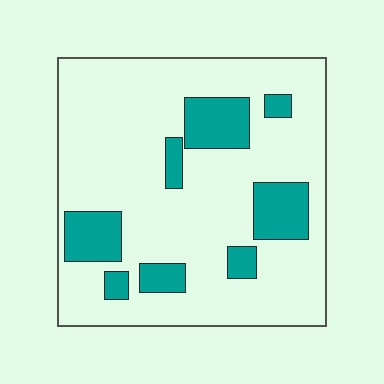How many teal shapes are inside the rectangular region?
8.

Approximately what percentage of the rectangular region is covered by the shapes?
Approximately 20%.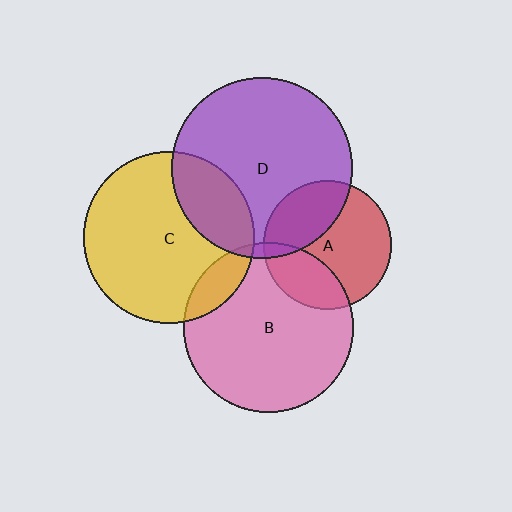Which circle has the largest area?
Circle D (purple).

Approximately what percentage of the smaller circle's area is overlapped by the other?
Approximately 10%.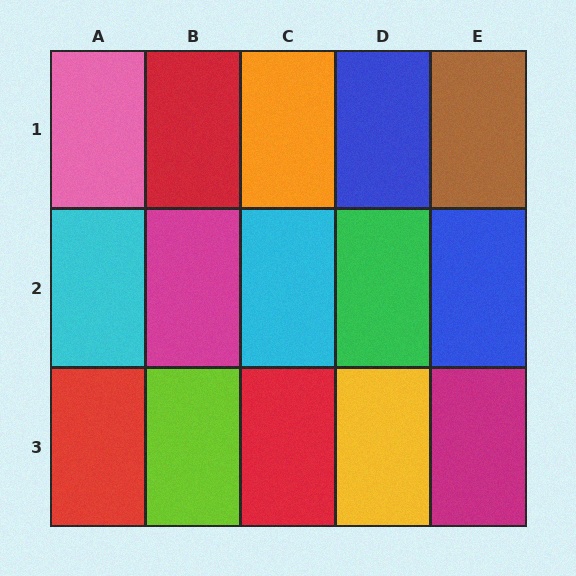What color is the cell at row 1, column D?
Blue.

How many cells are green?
1 cell is green.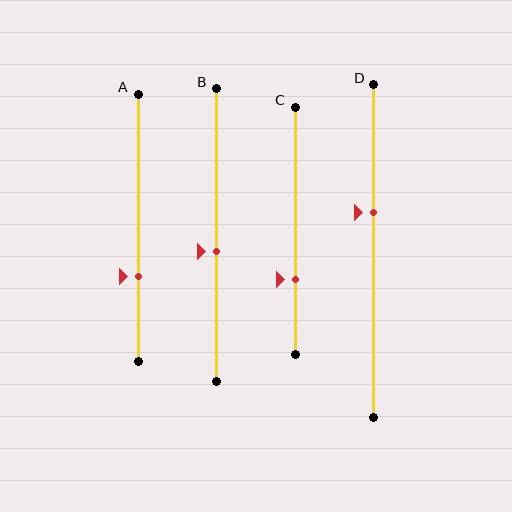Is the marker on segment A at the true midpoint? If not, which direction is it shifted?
No, the marker on segment A is shifted downward by about 18% of the segment length.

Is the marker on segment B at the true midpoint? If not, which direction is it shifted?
No, the marker on segment B is shifted downward by about 6% of the segment length.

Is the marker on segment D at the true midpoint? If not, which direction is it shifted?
No, the marker on segment D is shifted upward by about 12% of the segment length.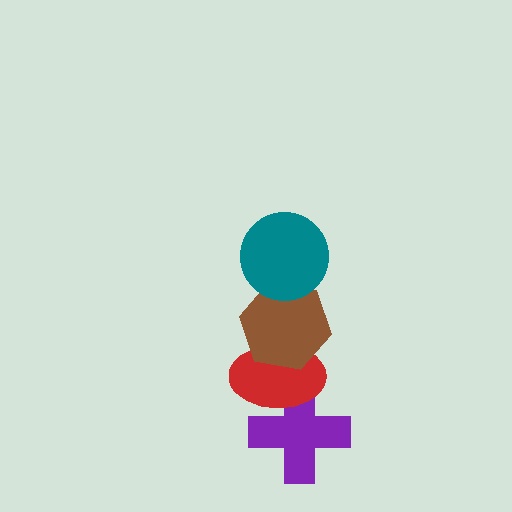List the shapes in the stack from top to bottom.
From top to bottom: the teal circle, the brown hexagon, the red ellipse, the purple cross.